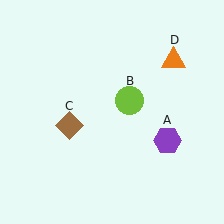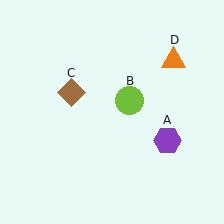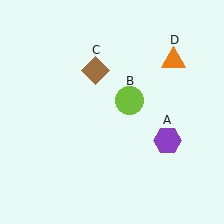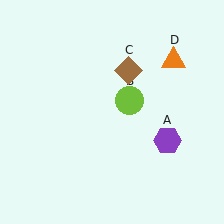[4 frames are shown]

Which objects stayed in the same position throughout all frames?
Purple hexagon (object A) and lime circle (object B) and orange triangle (object D) remained stationary.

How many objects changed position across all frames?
1 object changed position: brown diamond (object C).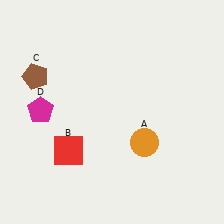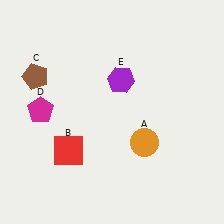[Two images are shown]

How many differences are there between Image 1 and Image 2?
There is 1 difference between the two images.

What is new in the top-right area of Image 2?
A purple hexagon (E) was added in the top-right area of Image 2.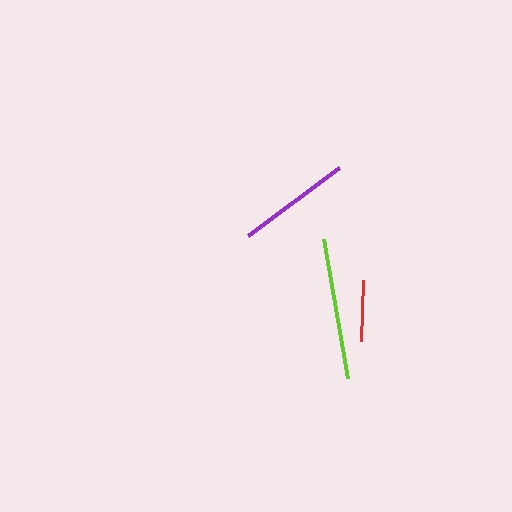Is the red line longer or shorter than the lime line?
The lime line is longer than the red line.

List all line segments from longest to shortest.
From longest to shortest: lime, purple, red.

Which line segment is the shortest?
The red line is the shortest at approximately 61 pixels.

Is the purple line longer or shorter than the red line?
The purple line is longer than the red line.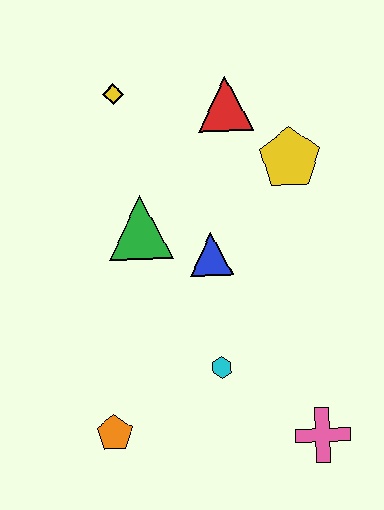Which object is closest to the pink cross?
The cyan hexagon is closest to the pink cross.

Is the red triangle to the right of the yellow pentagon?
No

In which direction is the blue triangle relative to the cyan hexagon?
The blue triangle is above the cyan hexagon.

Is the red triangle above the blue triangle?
Yes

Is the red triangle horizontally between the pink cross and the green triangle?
Yes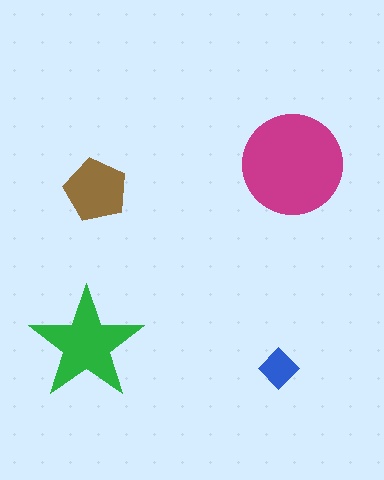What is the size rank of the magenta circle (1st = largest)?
1st.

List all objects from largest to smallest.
The magenta circle, the green star, the brown pentagon, the blue diamond.